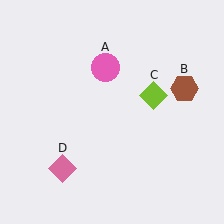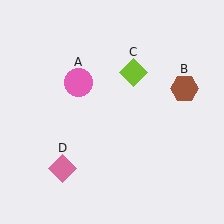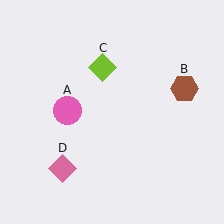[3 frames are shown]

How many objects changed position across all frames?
2 objects changed position: pink circle (object A), lime diamond (object C).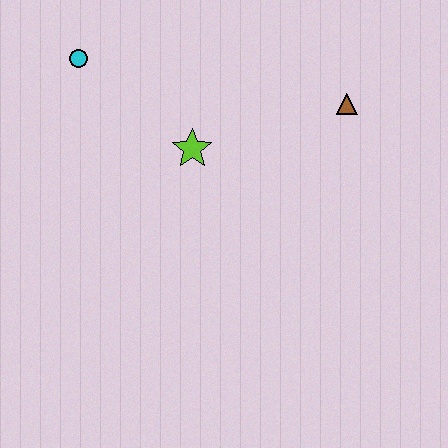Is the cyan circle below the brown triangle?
No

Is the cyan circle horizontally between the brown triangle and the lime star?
No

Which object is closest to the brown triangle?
The lime star is closest to the brown triangle.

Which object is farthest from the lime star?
The brown triangle is farthest from the lime star.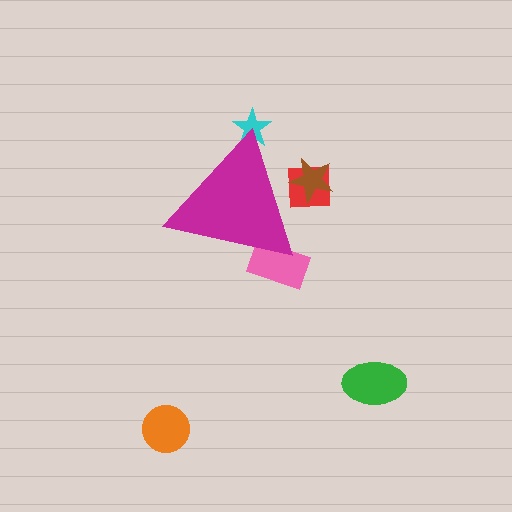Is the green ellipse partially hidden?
No, the green ellipse is fully visible.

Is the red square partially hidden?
Yes, the red square is partially hidden behind the magenta triangle.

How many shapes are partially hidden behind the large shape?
4 shapes are partially hidden.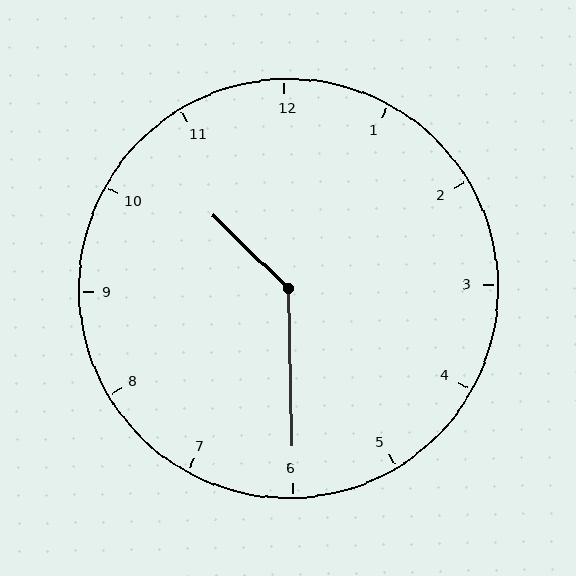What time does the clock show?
10:30.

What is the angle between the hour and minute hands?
Approximately 135 degrees.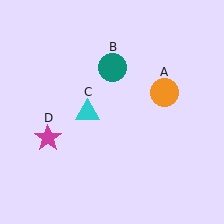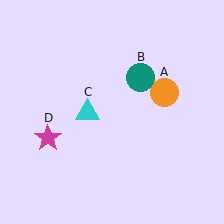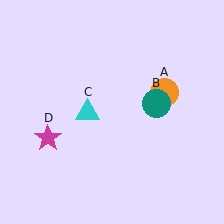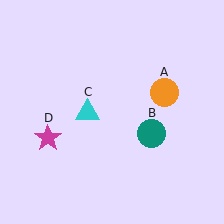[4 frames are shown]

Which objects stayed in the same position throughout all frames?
Orange circle (object A) and cyan triangle (object C) and magenta star (object D) remained stationary.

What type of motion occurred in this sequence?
The teal circle (object B) rotated clockwise around the center of the scene.